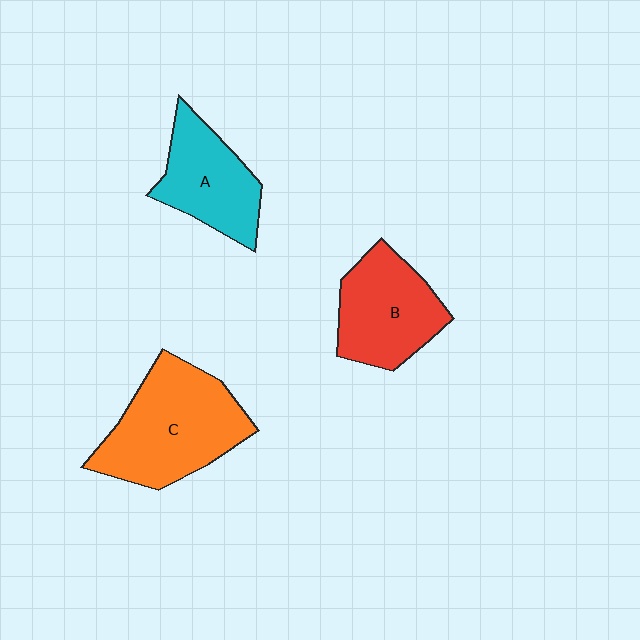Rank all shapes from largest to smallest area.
From largest to smallest: C (orange), B (red), A (cyan).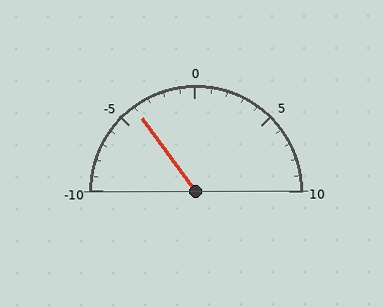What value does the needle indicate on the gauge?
The needle indicates approximately -4.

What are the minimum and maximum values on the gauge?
The gauge ranges from -10 to 10.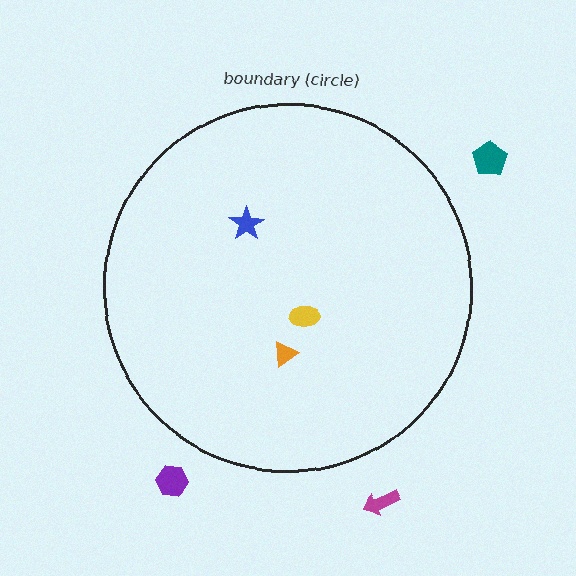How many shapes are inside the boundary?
3 inside, 3 outside.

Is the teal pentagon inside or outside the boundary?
Outside.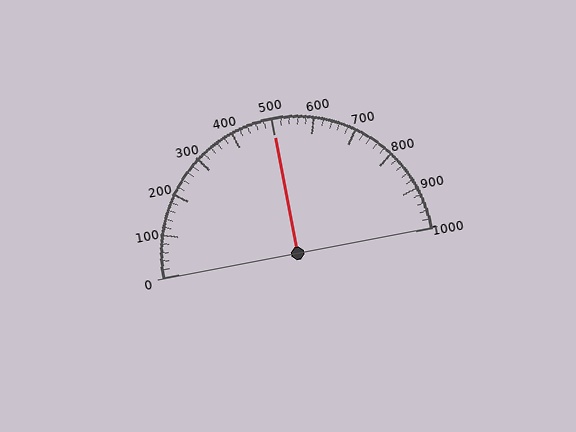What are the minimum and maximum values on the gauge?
The gauge ranges from 0 to 1000.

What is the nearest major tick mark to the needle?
The nearest major tick mark is 500.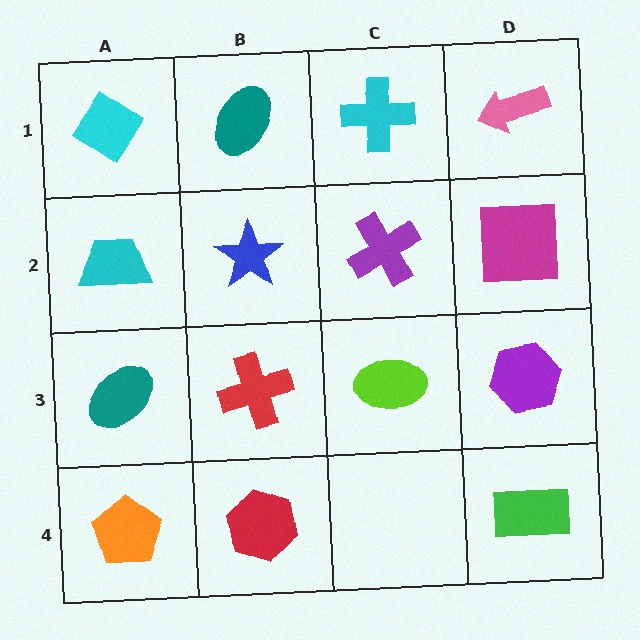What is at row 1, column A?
A cyan diamond.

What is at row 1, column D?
A pink arrow.